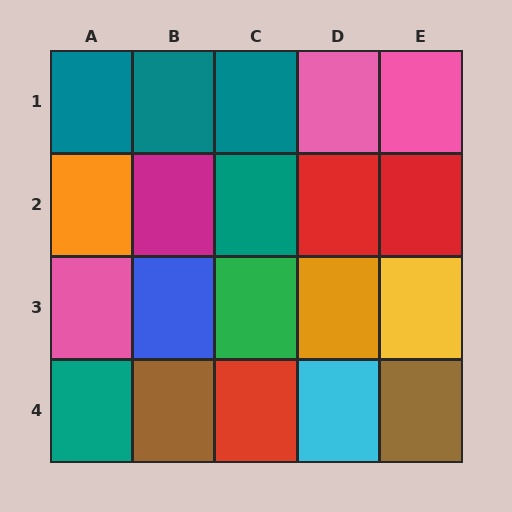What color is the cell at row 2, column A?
Orange.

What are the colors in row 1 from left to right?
Teal, teal, teal, pink, pink.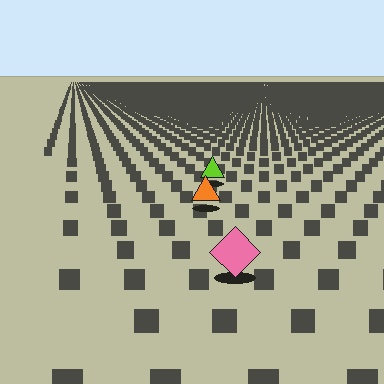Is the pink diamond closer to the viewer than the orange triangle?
Yes. The pink diamond is closer — you can tell from the texture gradient: the ground texture is coarser near it.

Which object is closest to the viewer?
The pink diamond is closest. The texture marks near it are larger and more spread out.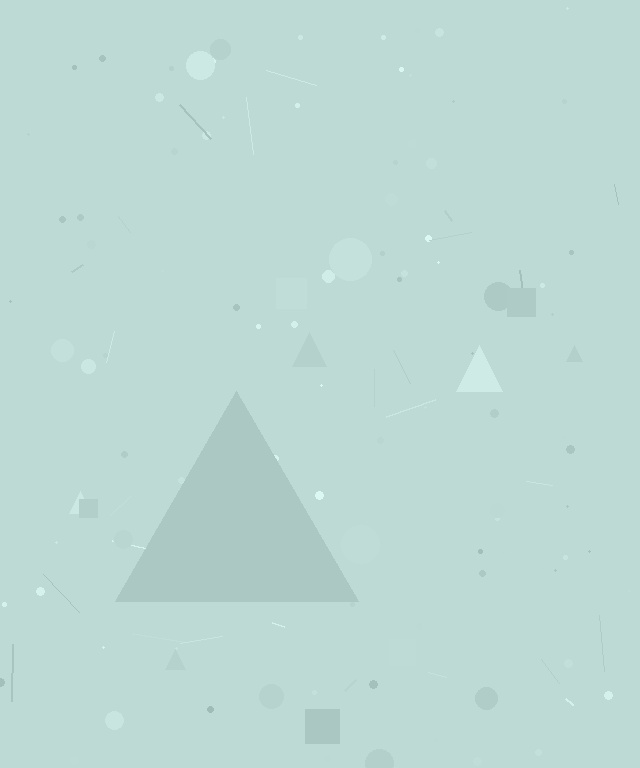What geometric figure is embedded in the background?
A triangle is embedded in the background.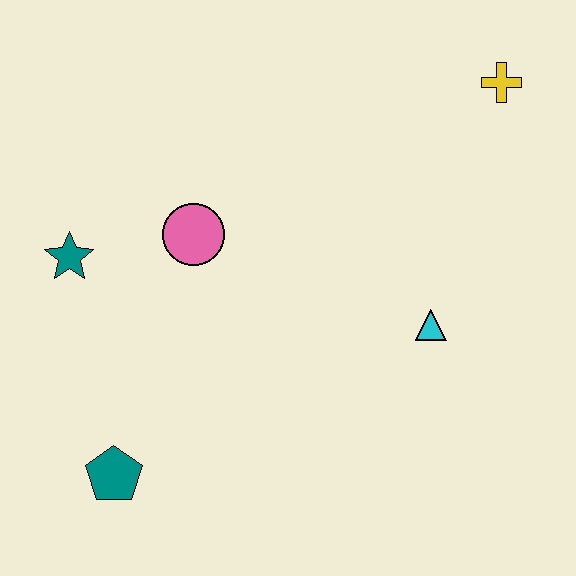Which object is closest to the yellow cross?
The cyan triangle is closest to the yellow cross.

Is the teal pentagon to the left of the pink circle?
Yes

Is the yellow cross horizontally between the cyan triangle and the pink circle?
No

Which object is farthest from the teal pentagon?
The yellow cross is farthest from the teal pentagon.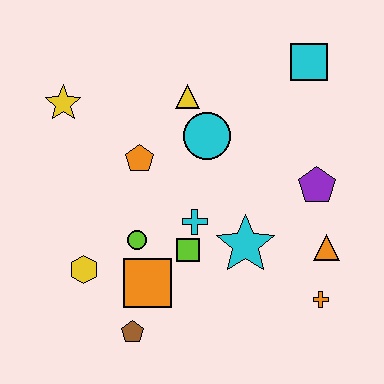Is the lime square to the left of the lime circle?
No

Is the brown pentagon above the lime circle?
No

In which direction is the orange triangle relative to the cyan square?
The orange triangle is below the cyan square.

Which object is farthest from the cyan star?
The yellow star is farthest from the cyan star.